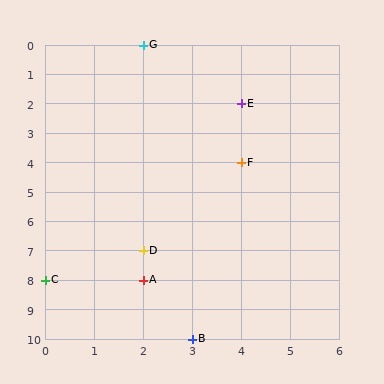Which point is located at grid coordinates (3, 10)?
Point B is at (3, 10).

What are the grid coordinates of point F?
Point F is at grid coordinates (4, 4).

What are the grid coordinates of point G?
Point G is at grid coordinates (2, 0).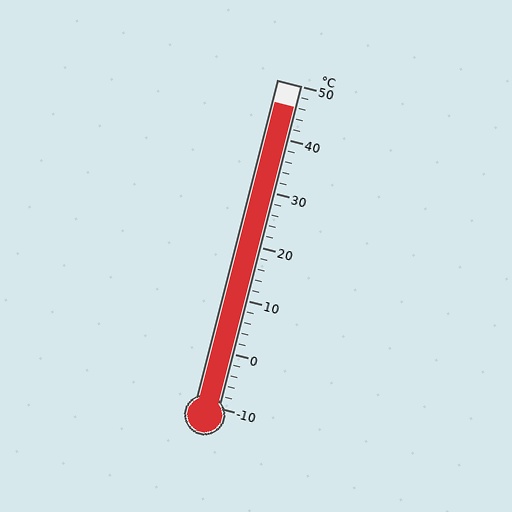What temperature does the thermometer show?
The thermometer shows approximately 46°C.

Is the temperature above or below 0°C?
The temperature is above 0°C.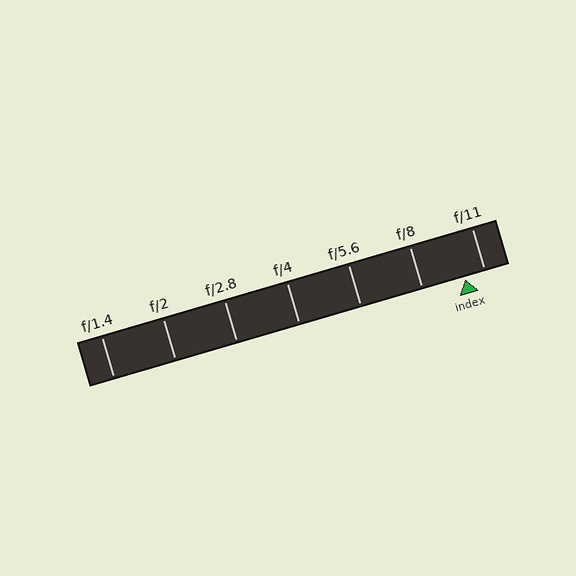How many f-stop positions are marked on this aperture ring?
There are 7 f-stop positions marked.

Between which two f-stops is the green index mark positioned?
The index mark is between f/8 and f/11.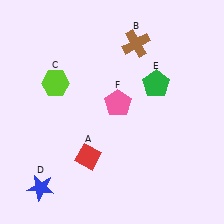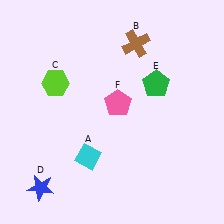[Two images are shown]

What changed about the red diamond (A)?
In Image 1, A is red. In Image 2, it changed to cyan.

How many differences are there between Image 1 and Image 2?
There is 1 difference between the two images.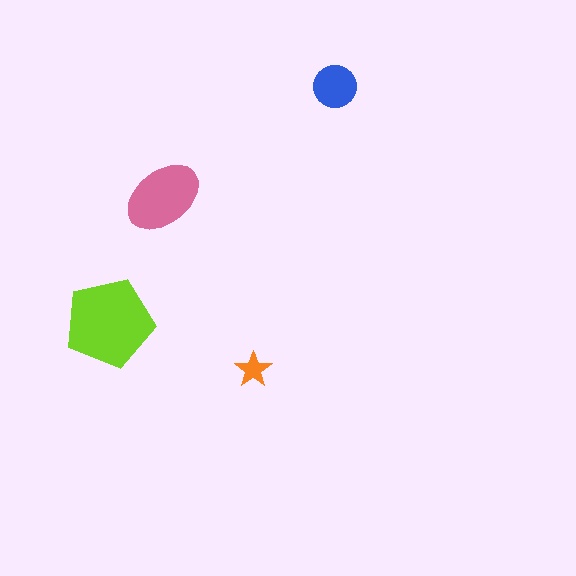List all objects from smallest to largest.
The orange star, the blue circle, the pink ellipse, the lime pentagon.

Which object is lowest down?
The orange star is bottommost.